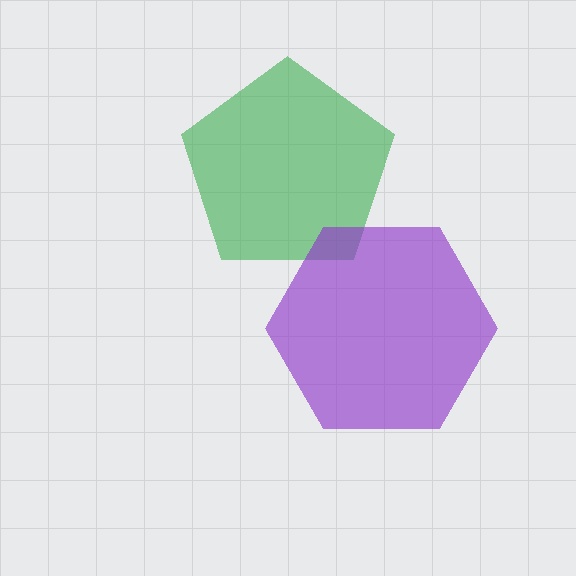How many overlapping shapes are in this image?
There are 2 overlapping shapes in the image.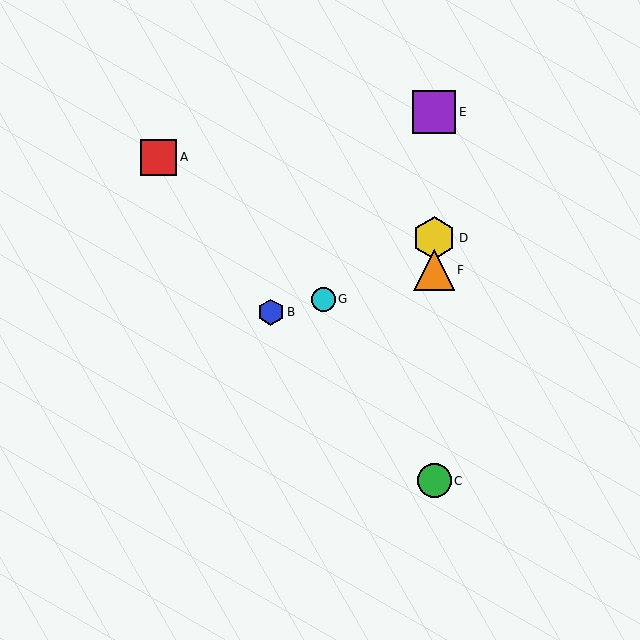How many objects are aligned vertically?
4 objects (C, D, E, F) are aligned vertically.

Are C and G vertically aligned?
No, C is at x≈434 and G is at x≈323.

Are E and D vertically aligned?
Yes, both are at x≈434.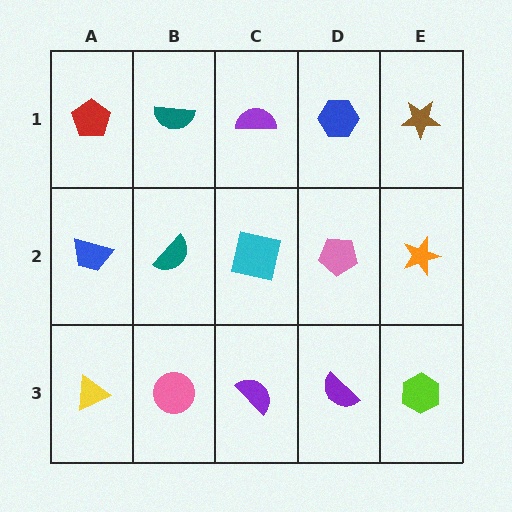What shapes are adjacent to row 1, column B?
A teal semicircle (row 2, column B), a red pentagon (row 1, column A), a purple semicircle (row 1, column C).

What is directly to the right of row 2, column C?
A pink pentagon.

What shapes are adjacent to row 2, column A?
A red pentagon (row 1, column A), a yellow triangle (row 3, column A), a teal semicircle (row 2, column B).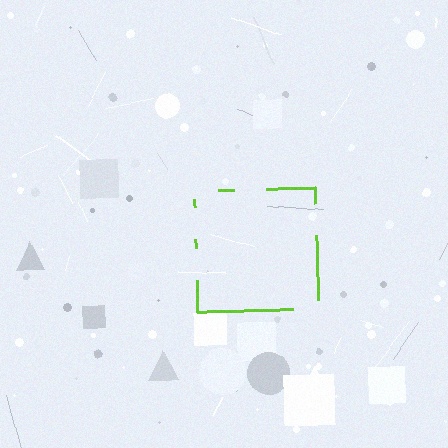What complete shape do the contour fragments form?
The contour fragments form a square.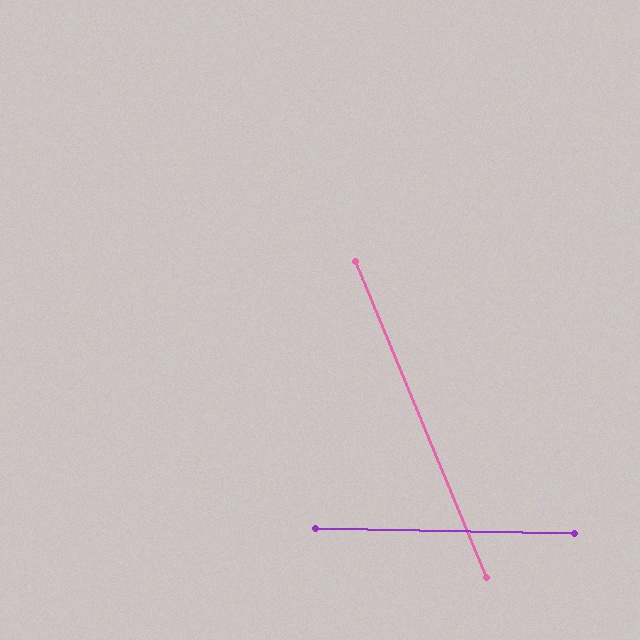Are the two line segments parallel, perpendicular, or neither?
Neither parallel nor perpendicular — they differ by about 66°.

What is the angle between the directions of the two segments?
Approximately 66 degrees.